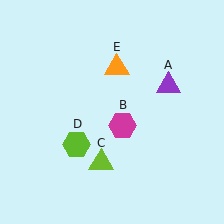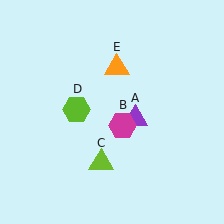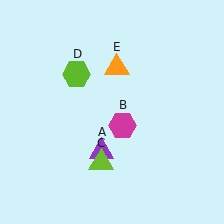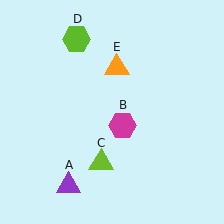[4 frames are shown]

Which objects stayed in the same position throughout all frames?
Magenta hexagon (object B) and lime triangle (object C) and orange triangle (object E) remained stationary.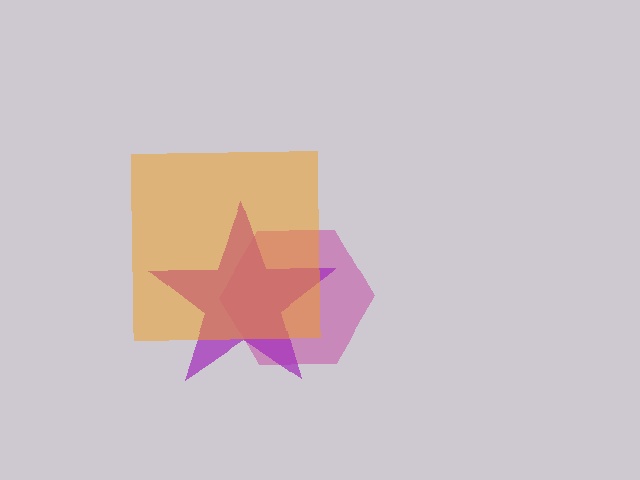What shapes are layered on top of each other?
The layered shapes are: a magenta hexagon, a purple star, an orange square.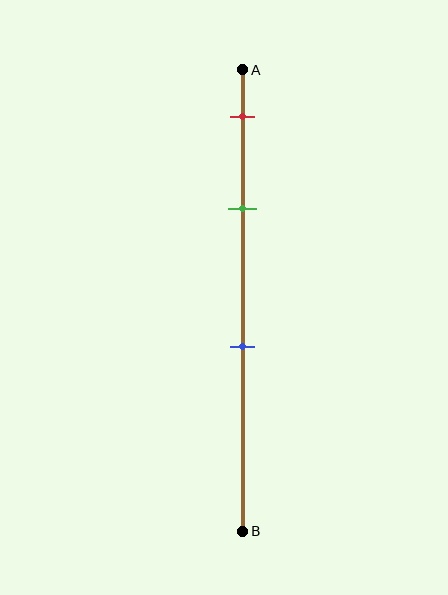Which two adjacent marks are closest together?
The red and green marks are the closest adjacent pair.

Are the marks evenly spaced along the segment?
No, the marks are not evenly spaced.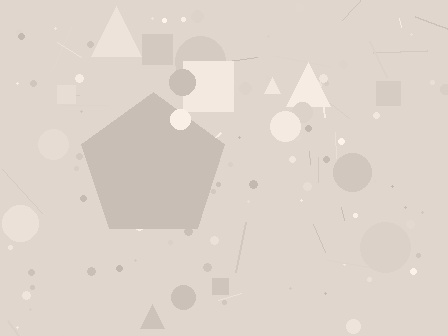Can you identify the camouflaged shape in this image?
The camouflaged shape is a pentagon.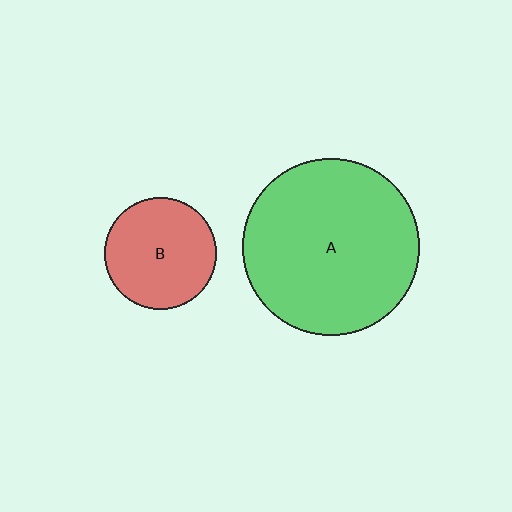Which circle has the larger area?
Circle A (green).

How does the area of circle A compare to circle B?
Approximately 2.5 times.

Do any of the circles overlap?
No, none of the circles overlap.